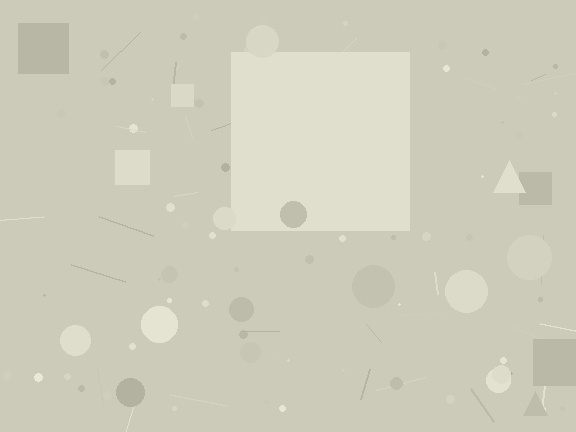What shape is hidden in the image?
A square is hidden in the image.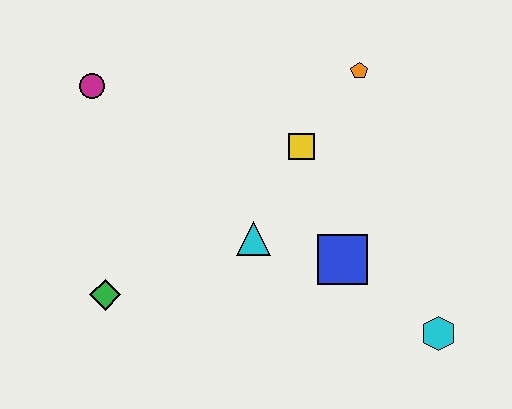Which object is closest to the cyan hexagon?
The blue square is closest to the cyan hexagon.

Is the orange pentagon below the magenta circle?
No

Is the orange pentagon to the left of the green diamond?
No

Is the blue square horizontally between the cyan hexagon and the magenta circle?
Yes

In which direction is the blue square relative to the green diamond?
The blue square is to the right of the green diamond.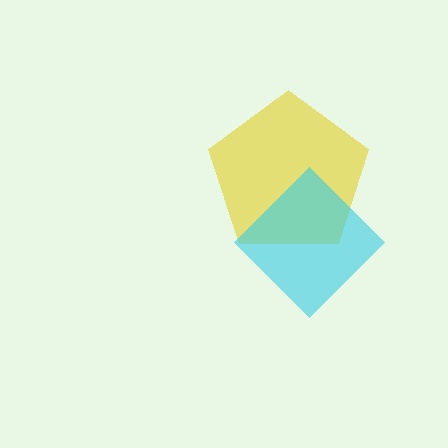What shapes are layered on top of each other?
The layered shapes are: a yellow pentagon, a cyan diamond.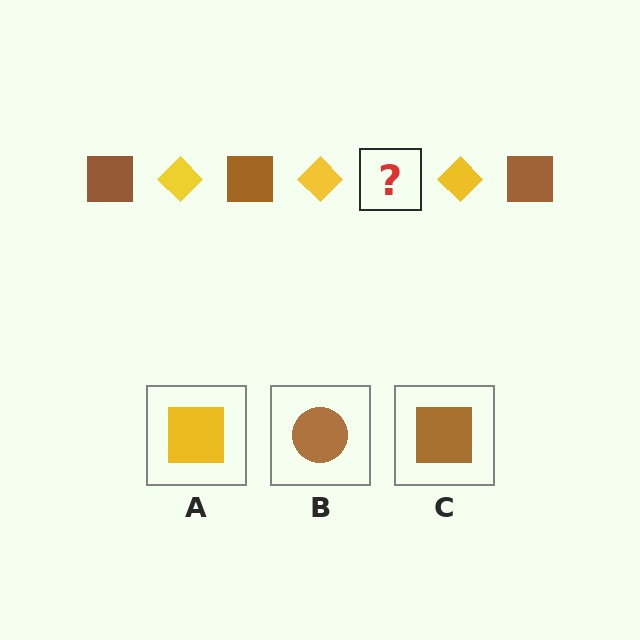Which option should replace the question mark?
Option C.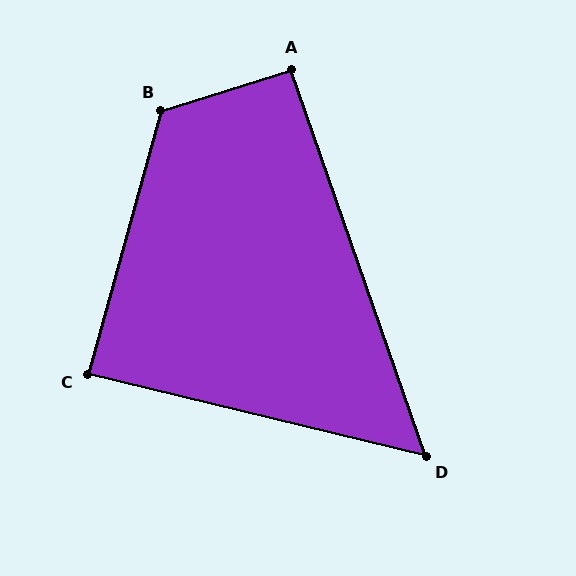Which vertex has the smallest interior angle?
D, at approximately 57 degrees.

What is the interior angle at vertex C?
Approximately 88 degrees (approximately right).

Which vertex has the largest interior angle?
B, at approximately 123 degrees.